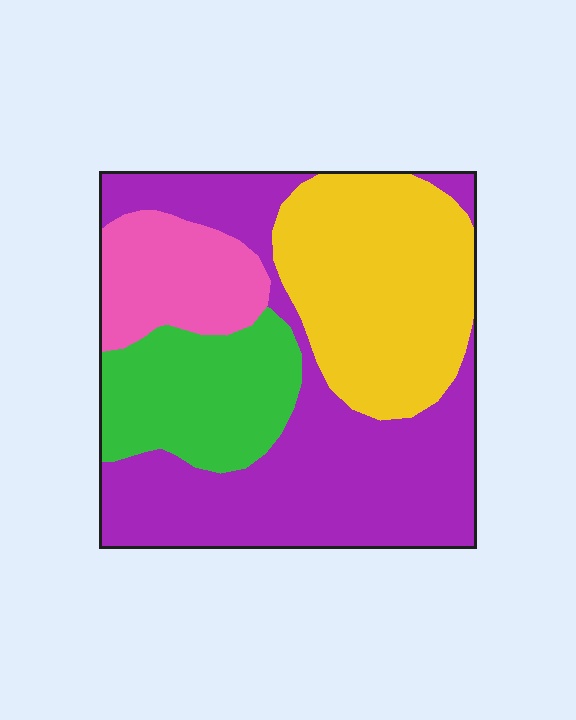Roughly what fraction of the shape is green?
Green takes up about one sixth (1/6) of the shape.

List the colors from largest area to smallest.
From largest to smallest: purple, yellow, green, pink.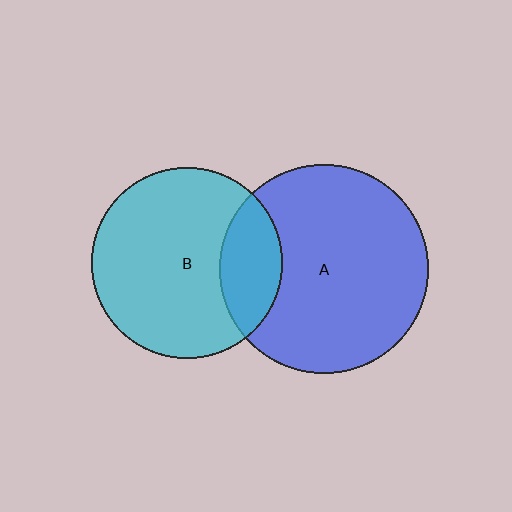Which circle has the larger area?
Circle A (blue).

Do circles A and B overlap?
Yes.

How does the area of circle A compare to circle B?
Approximately 1.2 times.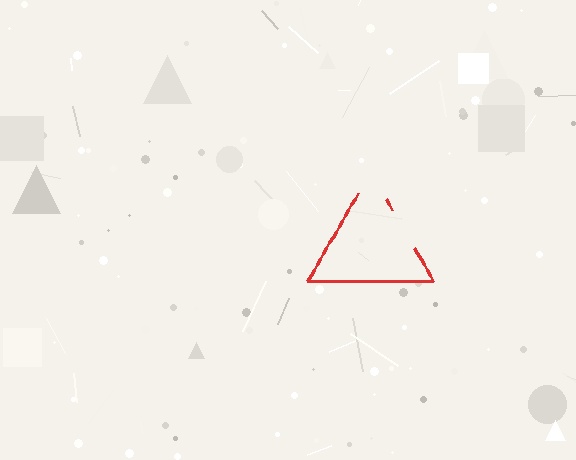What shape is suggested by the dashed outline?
The dashed outline suggests a triangle.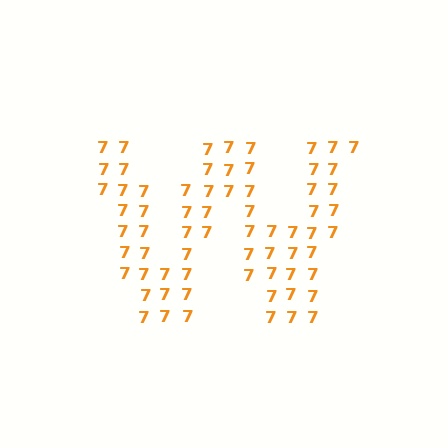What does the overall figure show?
The overall figure shows the letter W.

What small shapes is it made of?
It is made of small digit 7's.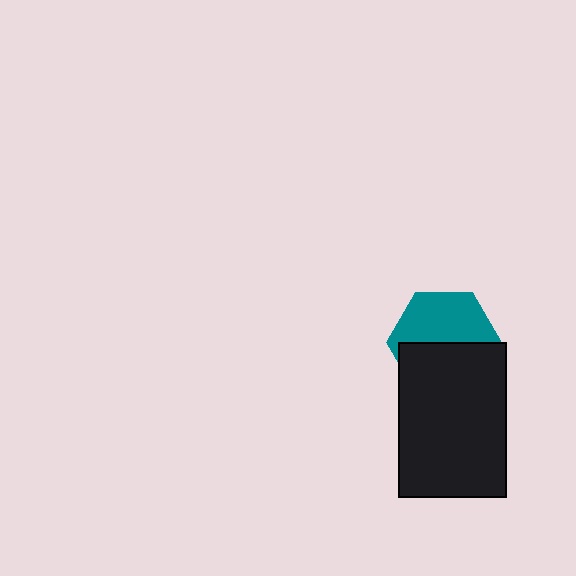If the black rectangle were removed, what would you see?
You would see the complete teal hexagon.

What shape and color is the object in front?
The object in front is a black rectangle.